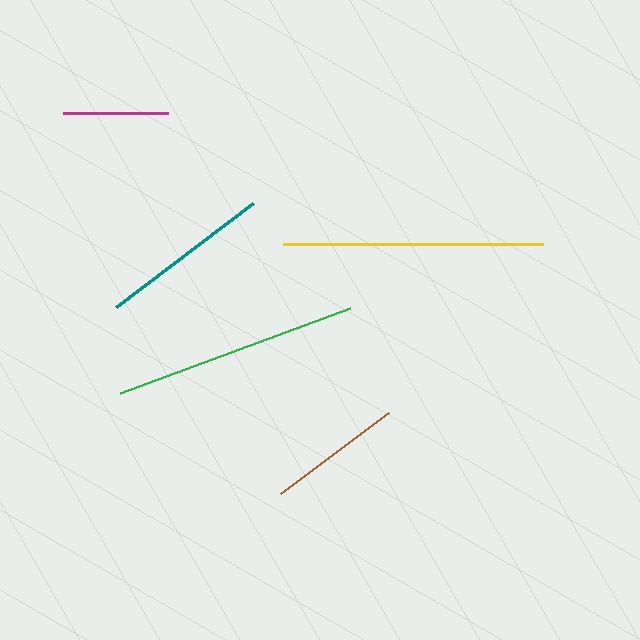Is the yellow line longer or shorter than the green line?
The yellow line is longer than the green line.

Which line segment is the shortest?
The magenta line is the shortest at approximately 104 pixels.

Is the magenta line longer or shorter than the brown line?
The brown line is longer than the magenta line.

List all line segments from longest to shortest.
From longest to shortest: yellow, green, teal, brown, magenta.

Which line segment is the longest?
The yellow line is the longest at approximately 260 pixels.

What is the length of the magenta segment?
The magenta segment is approximately 104 pixels long.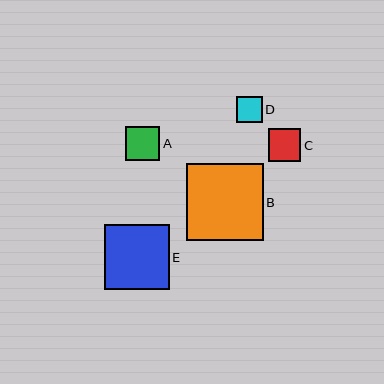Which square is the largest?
Square B is the largest with a size of approximately 77 pixels.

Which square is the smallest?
Square D is the smallest with a size of approximately 26 pixels.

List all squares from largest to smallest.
From largest to smallest: B, E, A, C, D.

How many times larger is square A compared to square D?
Square A is approximately 1.3 times the size of square D.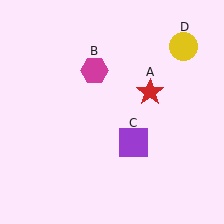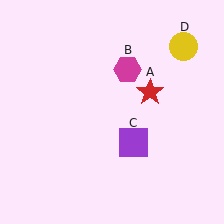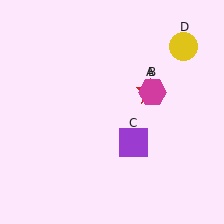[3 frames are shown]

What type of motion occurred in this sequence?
The magenta hexagon (object B) rotated clockwise around the center of the scene.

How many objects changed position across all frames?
1 object changed position: magenta hexagon (object B).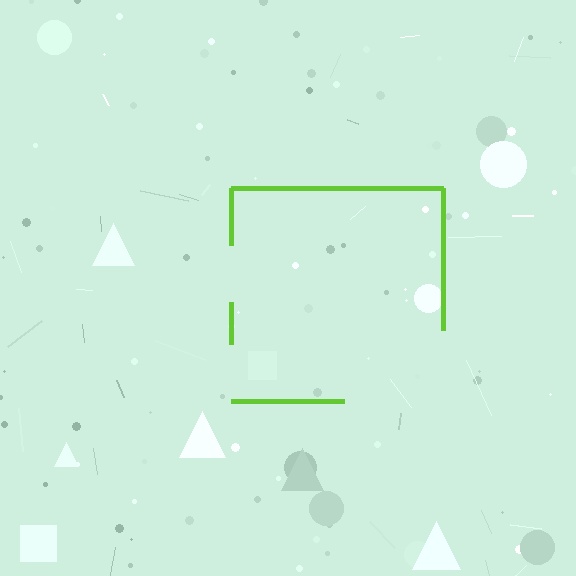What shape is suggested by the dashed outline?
The dashed outline suggests a square.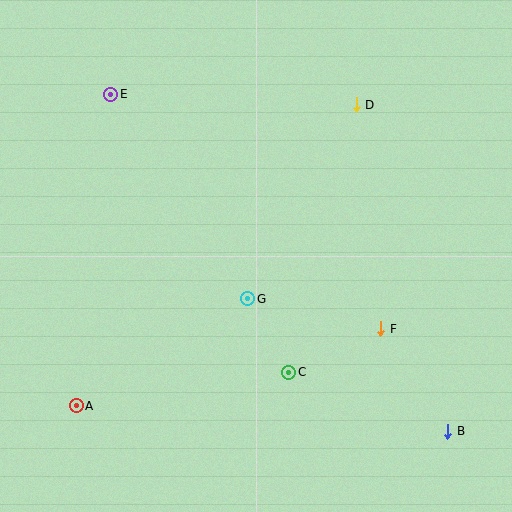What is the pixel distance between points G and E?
The distance between G and E is 247 pixels.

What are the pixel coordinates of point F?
Point F is at (380, 329).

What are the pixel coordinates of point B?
Point B is at (448, 431).